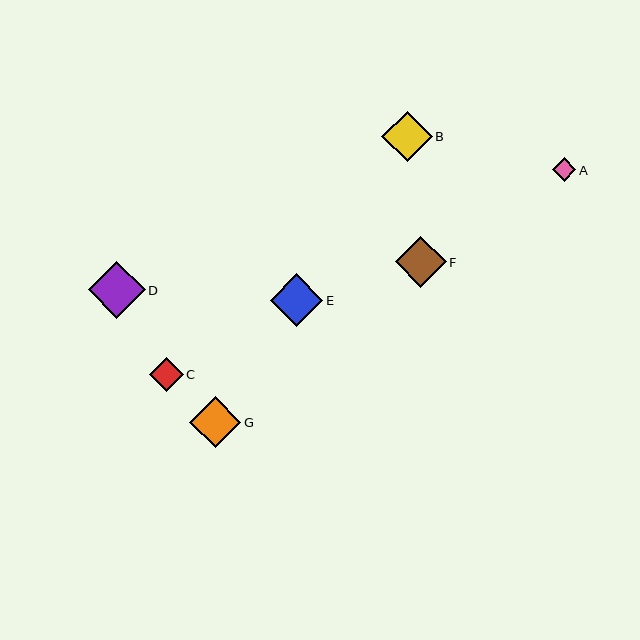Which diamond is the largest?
Diamond D is the largest with a size of approximately 57 pixels.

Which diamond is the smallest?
Diamond A is the smallest with a size of approximately 23 pixels.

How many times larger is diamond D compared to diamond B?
Diamond D is approximately 1.1 times the size of diamond B.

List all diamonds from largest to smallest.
From largest to smallest: D, E, G, F, B, C, A.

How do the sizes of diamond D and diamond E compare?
Diamond D and diamond E are approximately the same size.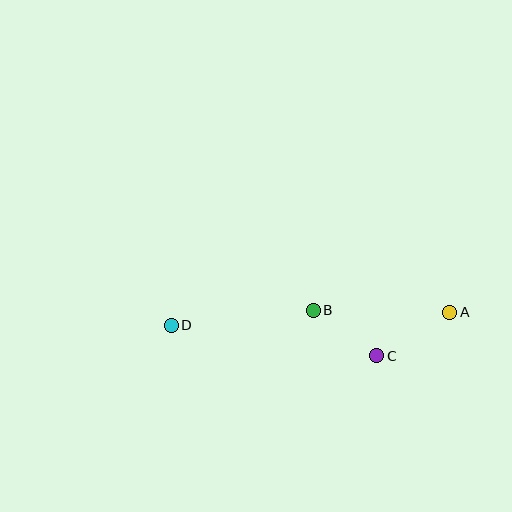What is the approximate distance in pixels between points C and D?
The distance between C and D is approximately 208 pixels.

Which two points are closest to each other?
Points B and C are closest to each other.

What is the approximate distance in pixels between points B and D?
The distance between B and D is approximately 143 pixels.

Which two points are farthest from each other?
Points A and D are farthest from each other.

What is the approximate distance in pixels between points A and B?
The distance between A and B is approximately 136 pixels.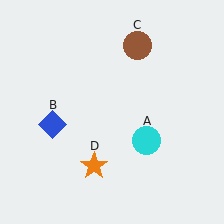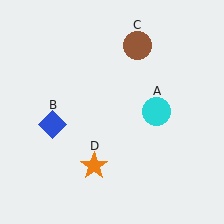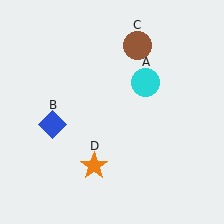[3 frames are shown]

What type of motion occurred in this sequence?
The cyan circle (object A) rotated counterclockwise around the center of the scene.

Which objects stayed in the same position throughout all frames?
Blue diamond (object B) and brown circle (object C) and orange star (object D) remained stationary.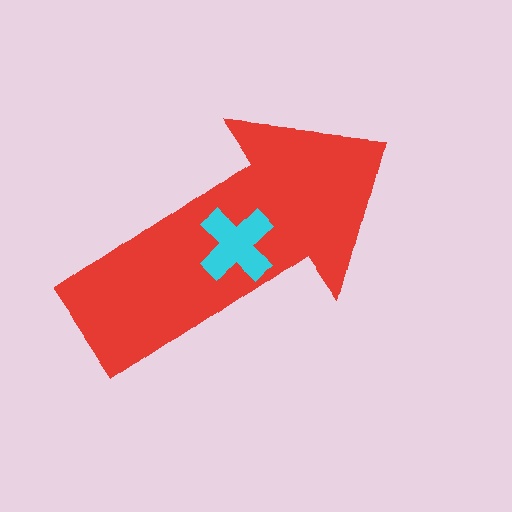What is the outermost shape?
The red arrow.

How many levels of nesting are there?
2.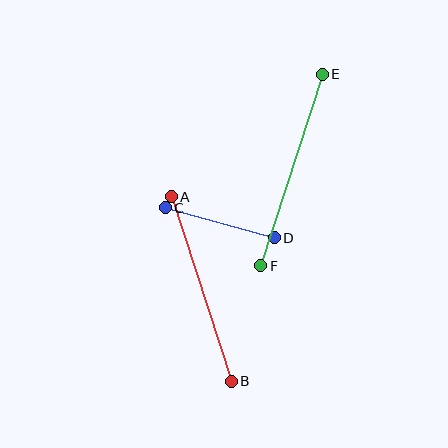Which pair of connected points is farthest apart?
Points E and F are farthest apart.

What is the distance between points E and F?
The distance is approximately 201 pixels.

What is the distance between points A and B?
The distance is approximately 194 pixels.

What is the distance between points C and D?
The distance is approximately 113 pixels.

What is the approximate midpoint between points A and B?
The midpoint is at approximately (201, 289) pixels.